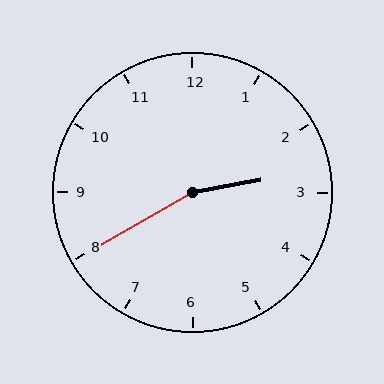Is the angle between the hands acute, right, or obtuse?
It is obtuse.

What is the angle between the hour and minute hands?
Approximately 160 degrees.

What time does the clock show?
2:40.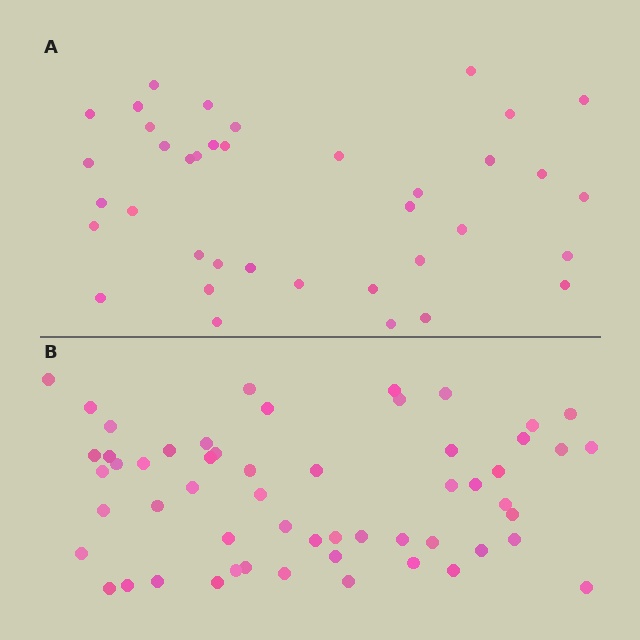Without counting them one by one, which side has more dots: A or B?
Region B (the bottom region) has more dots.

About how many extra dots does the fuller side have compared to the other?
Region B has approximately 20 more dots than region A.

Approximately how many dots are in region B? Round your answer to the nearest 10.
About 60 dots. (The exact count is 56, which rounds to 60.)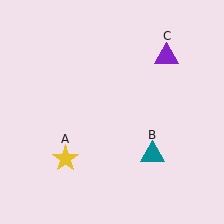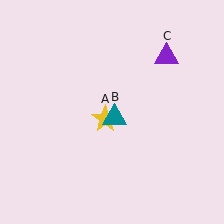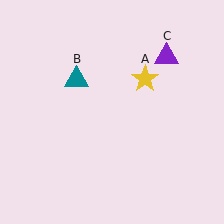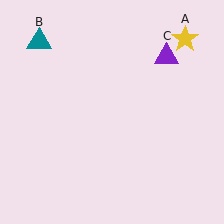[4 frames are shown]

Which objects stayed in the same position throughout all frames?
Purple triangle (object C) remained stationary.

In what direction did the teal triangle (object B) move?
The teal triangle (object B) moved up and to the left.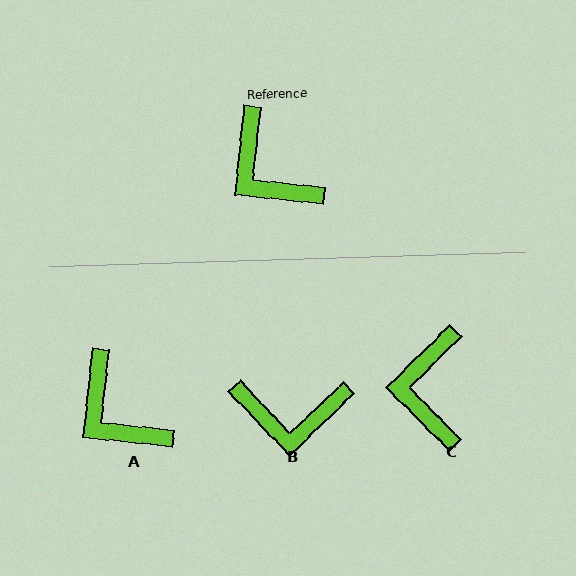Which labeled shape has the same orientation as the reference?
A.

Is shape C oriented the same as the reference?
No, it is off by about 39 degrees.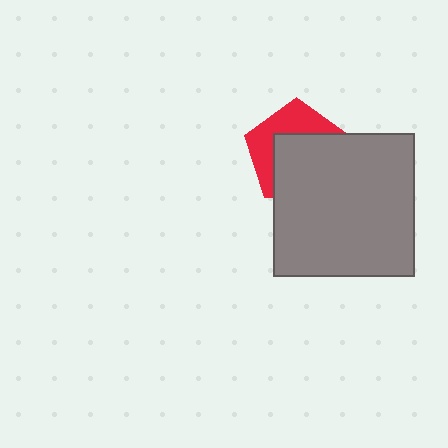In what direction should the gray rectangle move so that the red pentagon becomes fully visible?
The gray rectangle should move toward the lower-right. That is the shortest direction to clear the overlap and leave the red pentagon fully visible.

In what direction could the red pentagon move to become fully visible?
The red pentagon could move toward the upper-left. That would shift it out from behind the gray rectangle entirely.